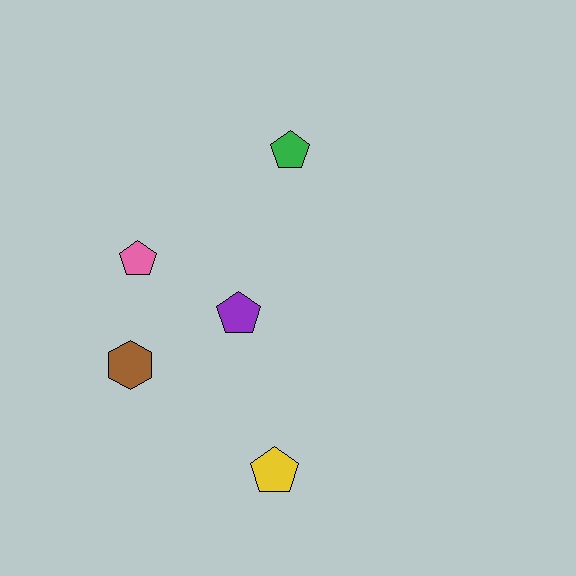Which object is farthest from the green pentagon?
The yellow pentagon is farthest from the green pentagon.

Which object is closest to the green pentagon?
The purple pentagon is closest to the green pentagon.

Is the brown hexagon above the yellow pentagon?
Yes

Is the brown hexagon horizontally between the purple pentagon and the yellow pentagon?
No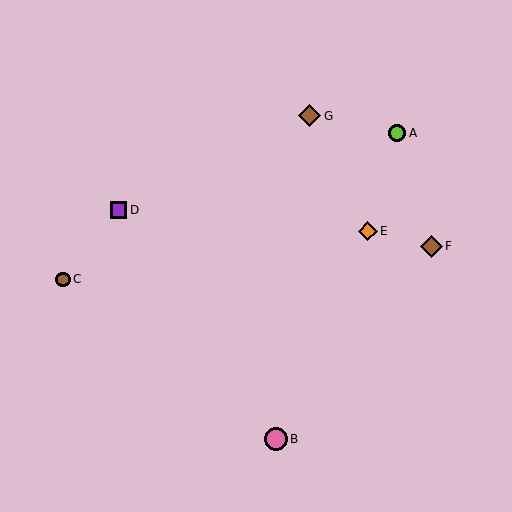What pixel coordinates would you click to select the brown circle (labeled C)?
Click at (63, 279) to select the brown circle C.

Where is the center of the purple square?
The center of the purple square is at (118, 210).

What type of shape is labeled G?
Shape G is a brown diamond.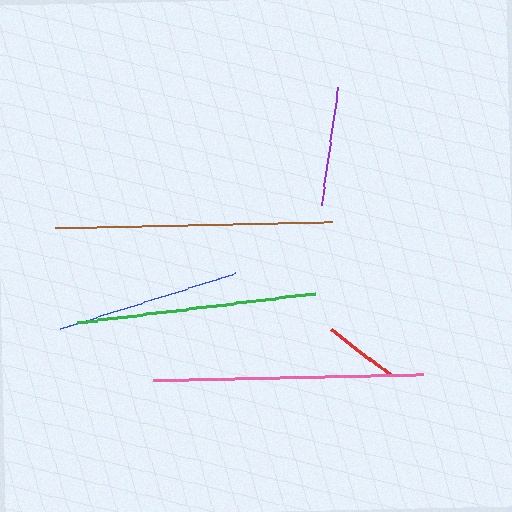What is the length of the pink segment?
The pink segment is approximately 270 pixels long.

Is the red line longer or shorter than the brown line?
The brown line is longer than the red line.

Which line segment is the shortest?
The red line is the shortest at approximately 74 pixels.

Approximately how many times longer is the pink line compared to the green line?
The pink line is approximately 1.1 times the length of the green line.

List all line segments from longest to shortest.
From longest to shortest: brown, pink, green, blue, purple, red.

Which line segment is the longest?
The brown line is the longest at approximately 278 pixels.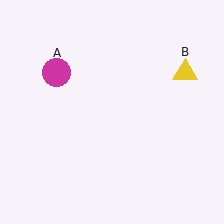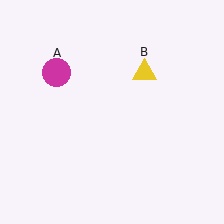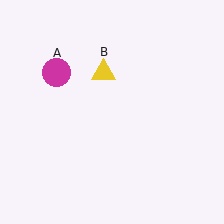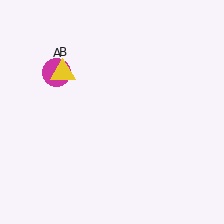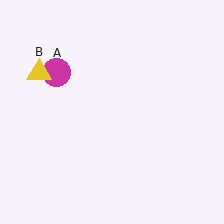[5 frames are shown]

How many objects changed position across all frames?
1 object changed position: yellow triangle (object B).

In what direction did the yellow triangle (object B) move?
The yellow triangle (object B) moved left.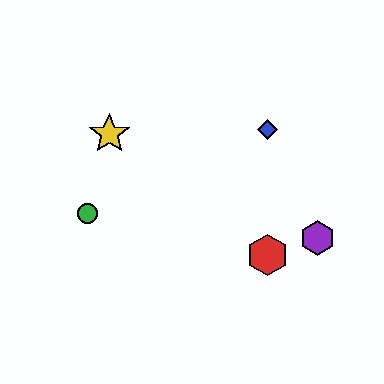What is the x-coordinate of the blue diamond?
The blue diamond is at x≈267.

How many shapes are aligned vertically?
2 shapes (the red hexagon, the blue diamond) are aligned vertically.